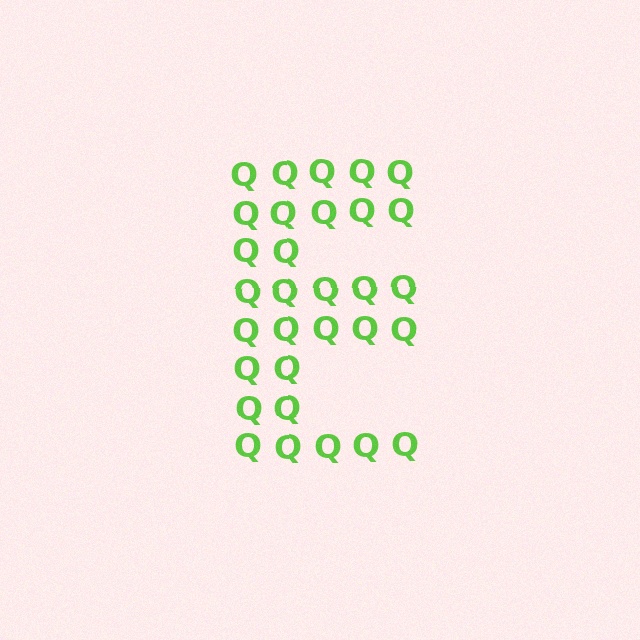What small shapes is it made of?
It is made of small letter Q's.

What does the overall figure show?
The overall figure shows the letter E.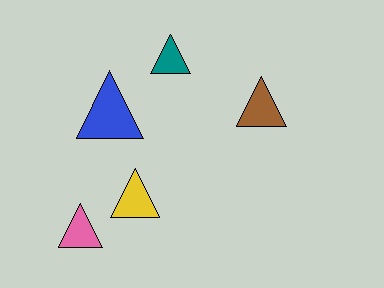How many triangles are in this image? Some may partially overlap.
There are 5 triangles.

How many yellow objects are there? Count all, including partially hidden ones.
There is 1 yellow object.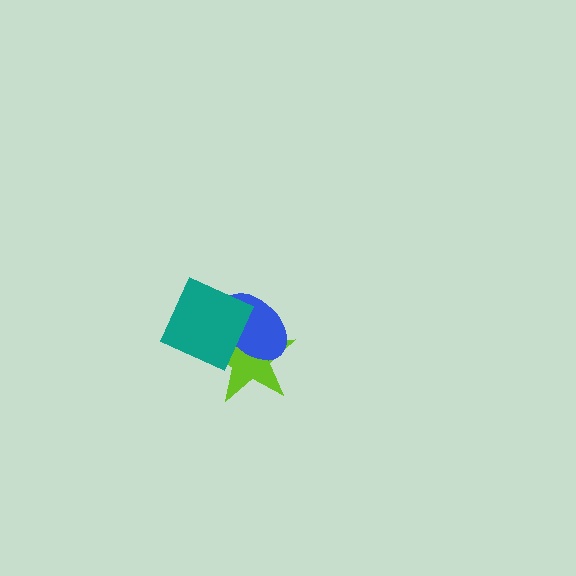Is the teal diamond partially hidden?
No, no other shape covers it.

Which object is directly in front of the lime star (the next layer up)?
The blue ellipse is directly in front of the lime star.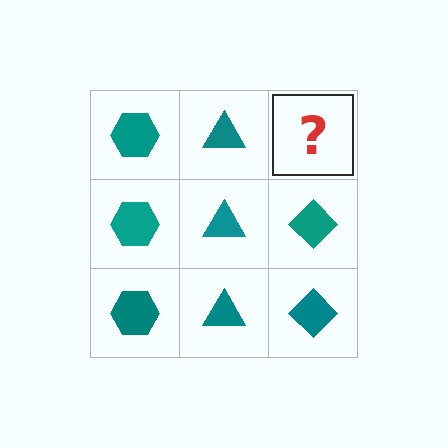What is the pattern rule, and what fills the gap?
The rule is that each column has a consistent shape. The gap should be filled with a teal diamond.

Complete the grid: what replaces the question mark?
The question mark should be replaced with a teal diamond.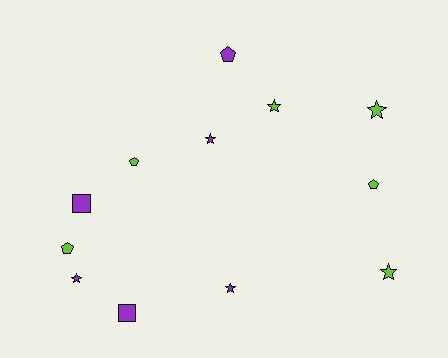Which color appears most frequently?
Lime, with 6 objects.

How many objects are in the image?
There are 12 objects.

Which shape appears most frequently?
Star, with 6 objects.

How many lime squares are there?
There are no lime squares.